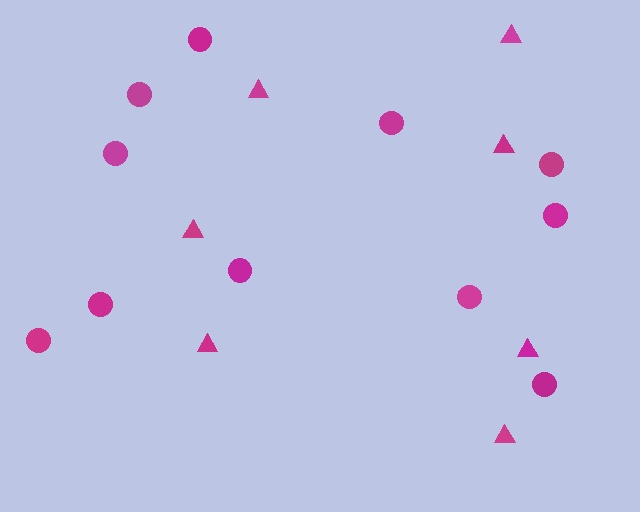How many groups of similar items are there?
There are 2 groups: one group of circles (11) and one group of triangles (7).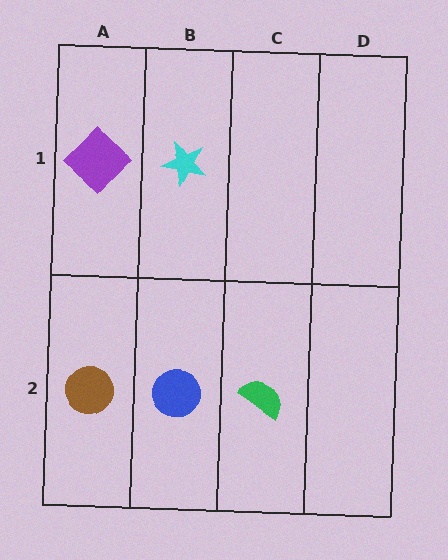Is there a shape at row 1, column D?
No, that cell is empty.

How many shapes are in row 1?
2 shapes.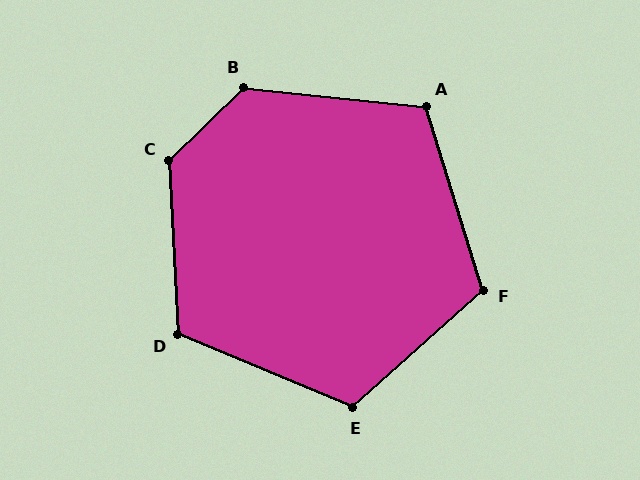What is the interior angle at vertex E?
Approximately 115 degrees (obtuse).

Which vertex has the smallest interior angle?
A, at approximately 113 degrees.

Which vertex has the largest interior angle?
C, at approximately 132 degrees.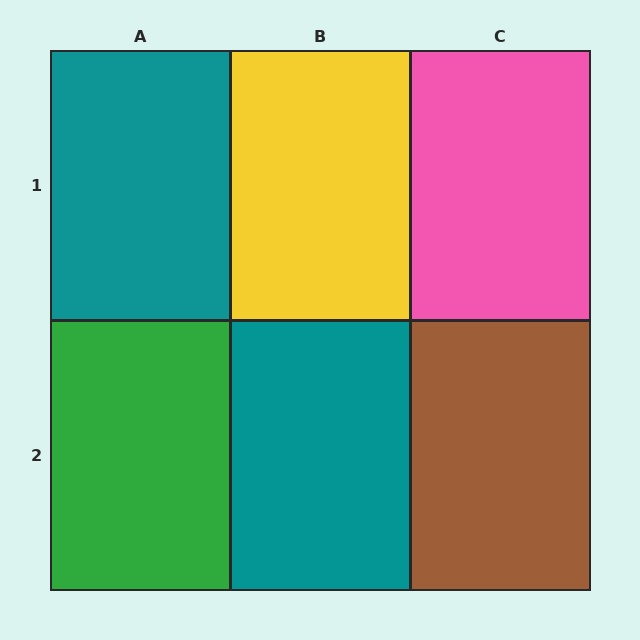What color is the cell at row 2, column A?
Green.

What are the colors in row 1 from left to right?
Teal, yellow, pink.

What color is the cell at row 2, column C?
Brown.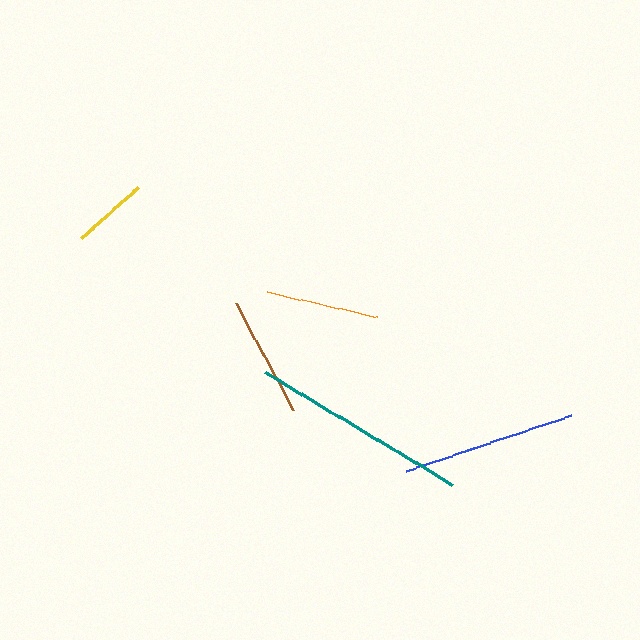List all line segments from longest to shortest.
From longest to shortest: teal, blue, brown, orange, yellow.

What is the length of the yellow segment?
The yellow segment is approximately 78 pixels long.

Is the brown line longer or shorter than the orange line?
The brown line is longer than the orange line.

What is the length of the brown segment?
The brown segment is approximately 121 pixels long.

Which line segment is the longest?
The teal line is the longest at approximately 218 pixels.